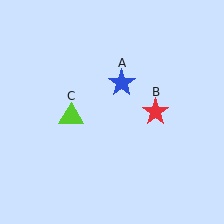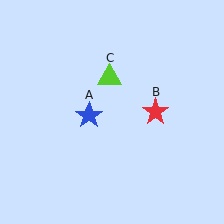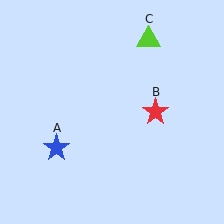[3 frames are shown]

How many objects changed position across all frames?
2 objects changed position: blue star (object A), lime triangle (object C).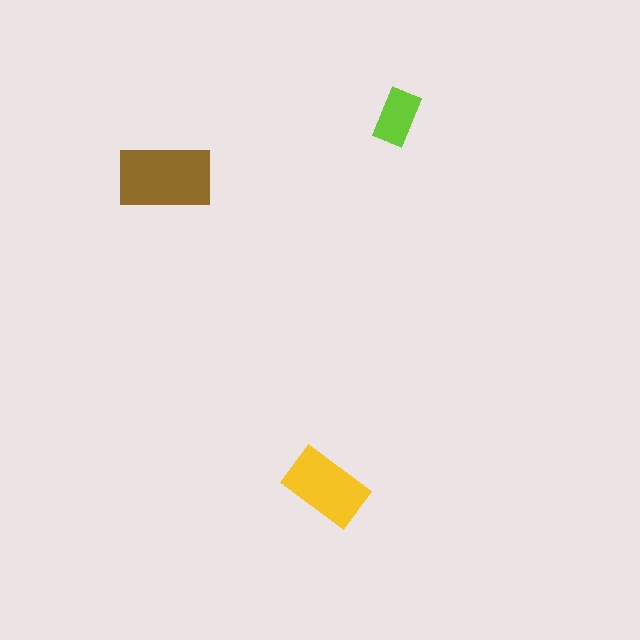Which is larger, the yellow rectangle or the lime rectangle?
The yellow one.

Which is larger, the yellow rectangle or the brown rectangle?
The brown one.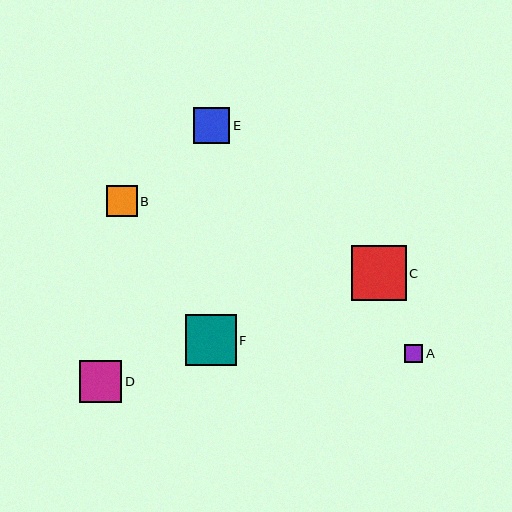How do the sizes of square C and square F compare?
Square C and square F are approximately the same size.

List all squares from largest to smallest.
From largest to smallest: C, F, D, E, B, A.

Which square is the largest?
Square C is the largest with a size of approximately 55 pixels.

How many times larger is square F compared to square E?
Square F is approximately 1.4 times the size of square E.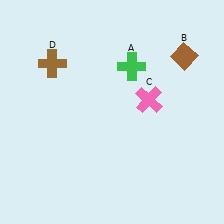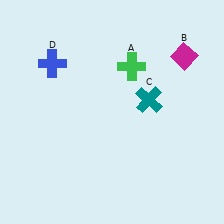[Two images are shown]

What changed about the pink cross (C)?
In Image 1, C is pink. In Image 2, it changed to teal.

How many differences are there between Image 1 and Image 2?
There are 3 differences between the two images.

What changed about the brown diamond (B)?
In Image 1, B is brown. In Image 2, it changed to magenta.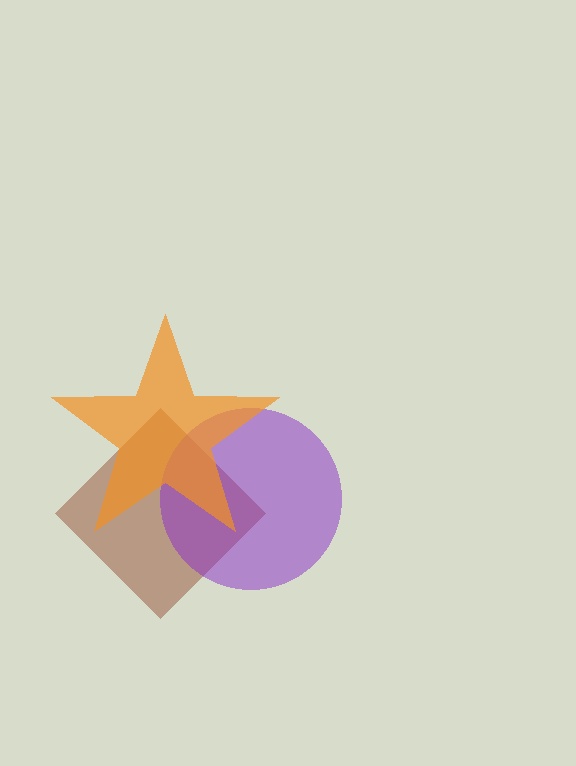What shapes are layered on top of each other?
The layered shapes are: a brown diamond, a purple circle, an orange star.